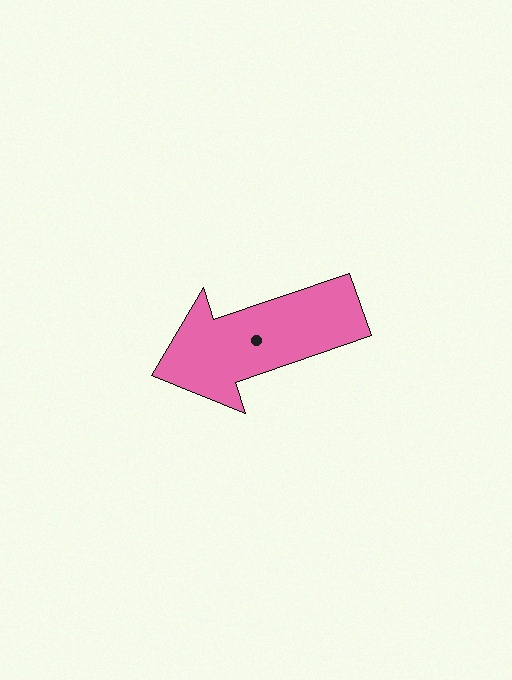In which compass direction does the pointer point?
West.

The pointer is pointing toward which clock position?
Roughly 8 o'clock.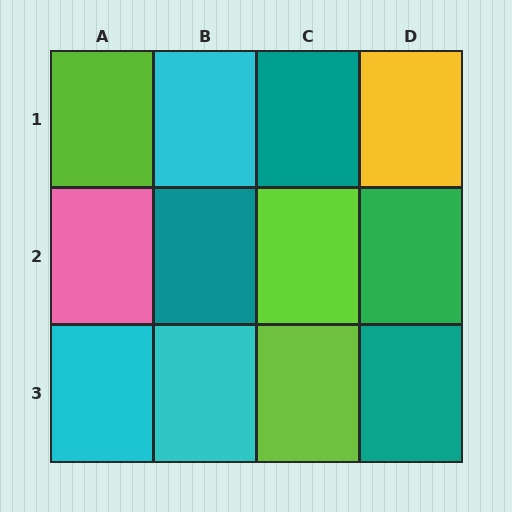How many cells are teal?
3 cells are teal.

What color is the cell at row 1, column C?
Teal.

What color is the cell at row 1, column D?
Yellow.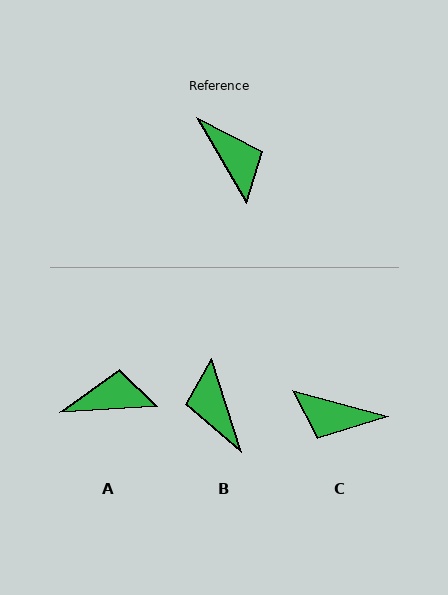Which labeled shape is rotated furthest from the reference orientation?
B, about 167 degrees away.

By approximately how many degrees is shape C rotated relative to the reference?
Approximately 135 degrees clockwise.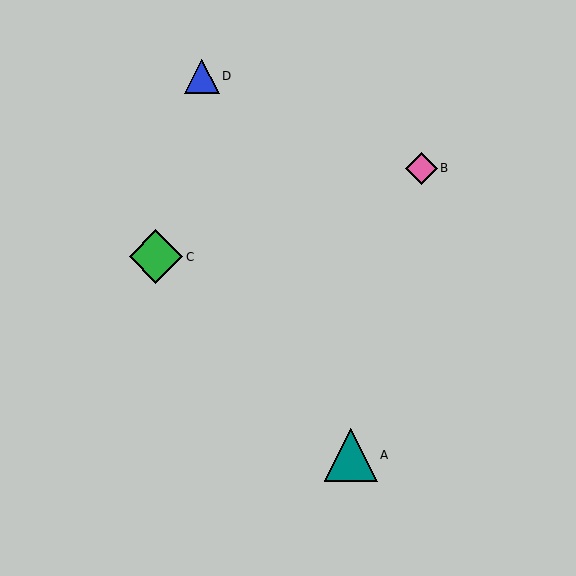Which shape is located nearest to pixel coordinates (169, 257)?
The green diamond (labeled C) at (156, 257) is nearest to that location.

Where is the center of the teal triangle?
The center of the teal triangle is at (351, 455).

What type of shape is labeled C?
Shape C is a green diamond.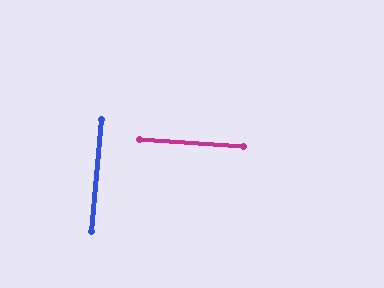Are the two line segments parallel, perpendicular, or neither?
Perpendicular — they meet at approximately 89°.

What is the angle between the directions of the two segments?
Approximately 89 degrees.